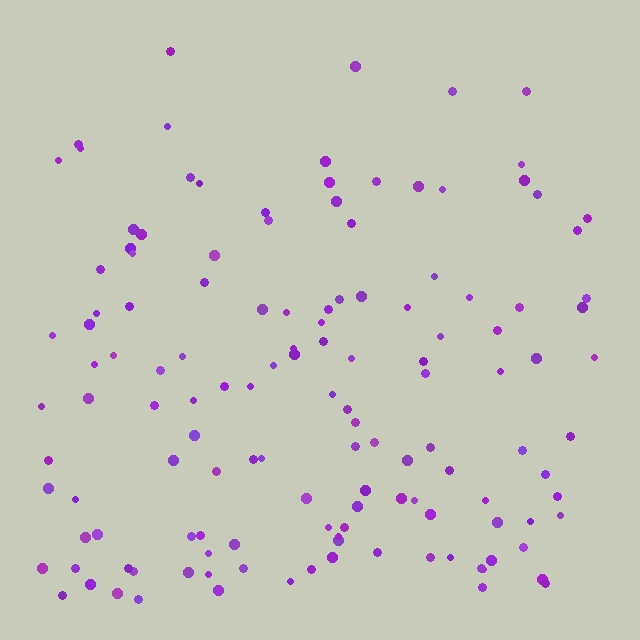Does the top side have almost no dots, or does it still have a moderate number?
Still a moderate number, just noticeably fewer than the bottom.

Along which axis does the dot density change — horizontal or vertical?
Vertical.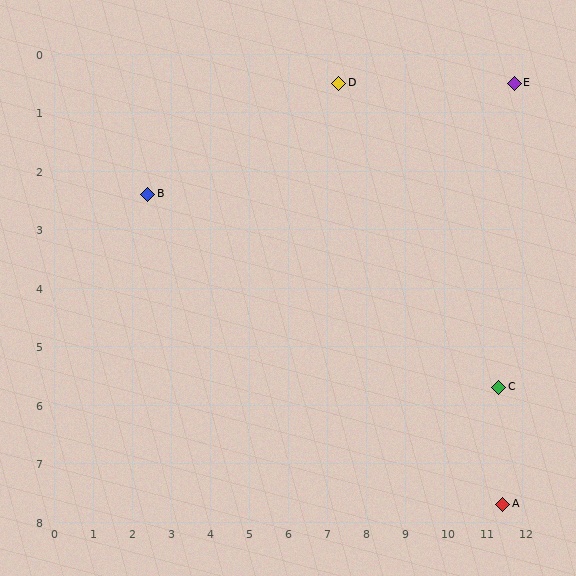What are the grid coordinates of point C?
Point C is at approximately (11.4, 5.7).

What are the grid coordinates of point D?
Point D is at approximately (7.3, 0.5).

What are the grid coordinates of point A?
Point A is at approximately (11.5, 7.7).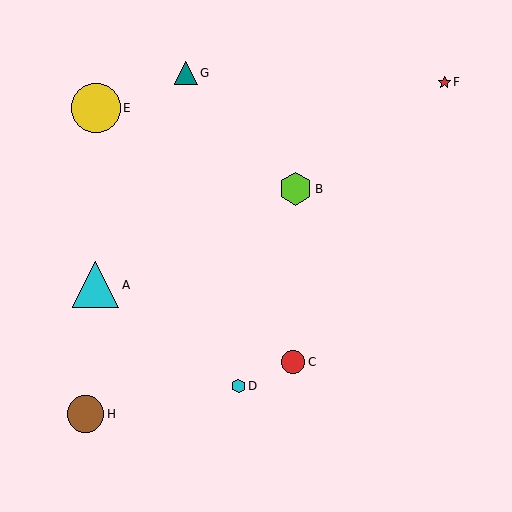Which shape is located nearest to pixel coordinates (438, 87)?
The red star (labeled F) at (444, 82) is nearest to that location.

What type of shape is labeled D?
Shape D is a cyan hexagon.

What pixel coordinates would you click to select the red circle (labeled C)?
Click at (293, 362) to select the red circle C.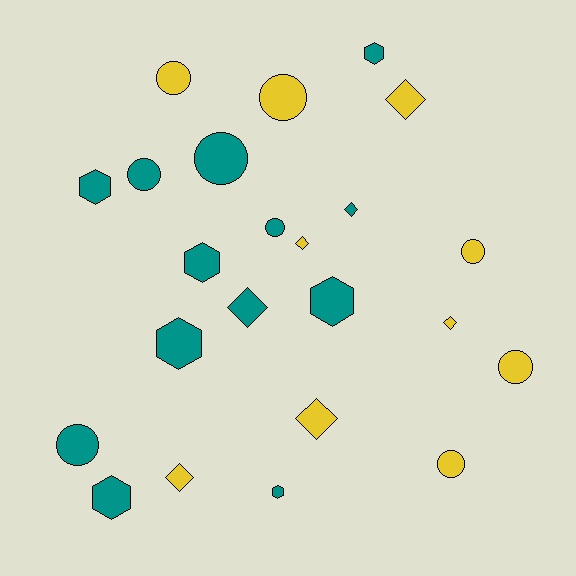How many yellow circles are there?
There are 5 yellow circles.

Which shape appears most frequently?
Circle, with 9 objects.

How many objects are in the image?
There are 23 objects.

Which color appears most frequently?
Teal, with 13 objects.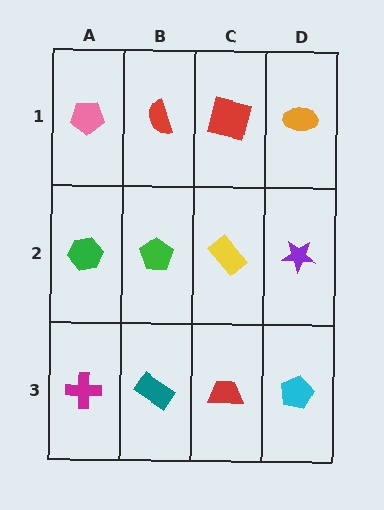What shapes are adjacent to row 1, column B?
A green pentagon (row 2, column B), a pink pentagon (row 1, column A), a red square (row 1, column C).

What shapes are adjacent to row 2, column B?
A red semicircle (row 1, column B), a teal rectangle (row 3, column B), a green hexagon (row 2, column A), a yellow rectangle (row 2, column C).